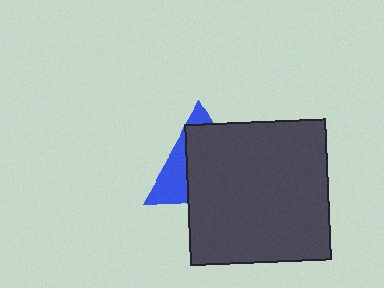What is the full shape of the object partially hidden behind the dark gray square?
The partially hidden object is a blue triangle.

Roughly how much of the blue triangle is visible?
A small part of it is visible (roughly 33%).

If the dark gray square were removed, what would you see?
You would see the complete blue triangle.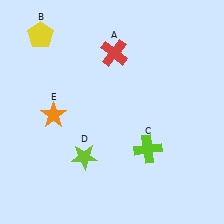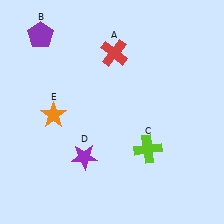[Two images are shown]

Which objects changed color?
B changed from yellow to purple. D changed from lime to purple.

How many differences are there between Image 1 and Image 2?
There are 2 differences between the two images.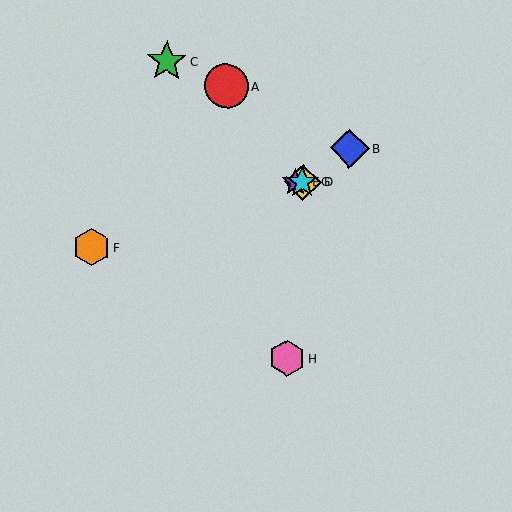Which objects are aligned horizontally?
Objects D, E, G are aligned horizontally.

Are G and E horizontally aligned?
Yes, both are at y≈182.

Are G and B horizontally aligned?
No, G is at y≈182 and B is at y≈148.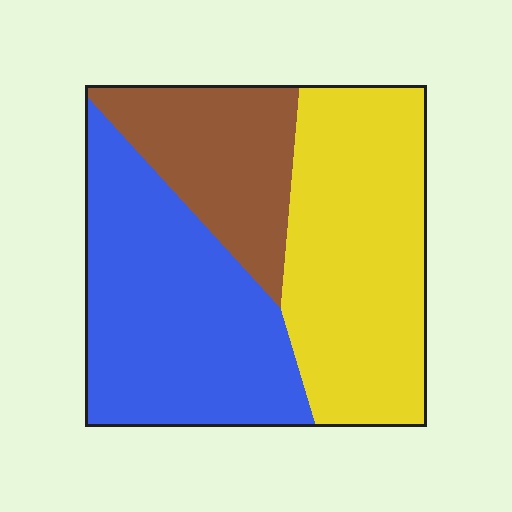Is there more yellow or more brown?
Yellow.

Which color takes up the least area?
Brown, at roughly 20%.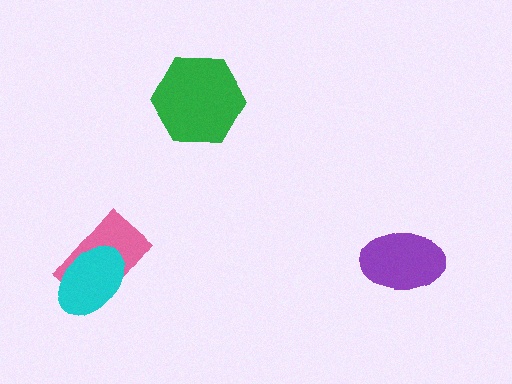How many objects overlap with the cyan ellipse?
1 object overlaps with the cyan ellipse.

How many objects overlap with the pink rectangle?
1 object overlaps with the pink rectangle.